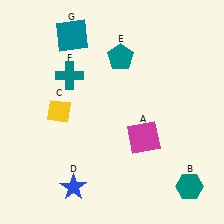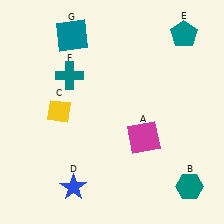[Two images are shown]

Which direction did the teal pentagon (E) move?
The teal pentagon (E) moved right.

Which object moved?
The teal pentagon (E) moved right.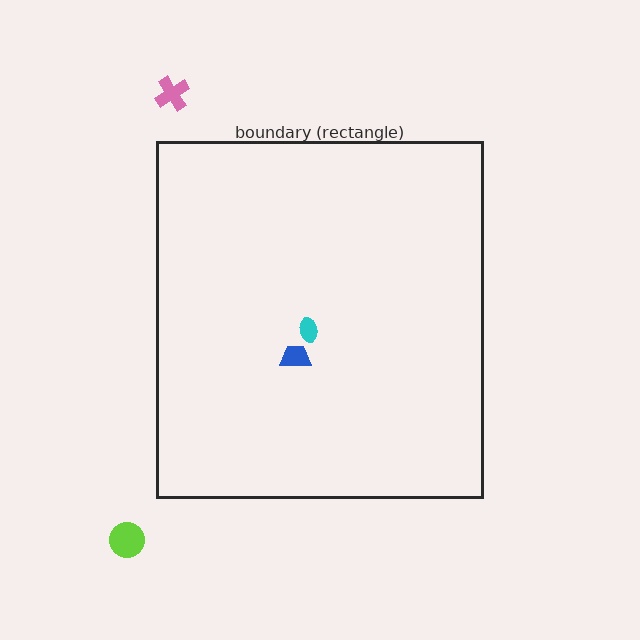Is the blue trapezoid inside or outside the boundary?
Inside.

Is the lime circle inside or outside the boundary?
Outside.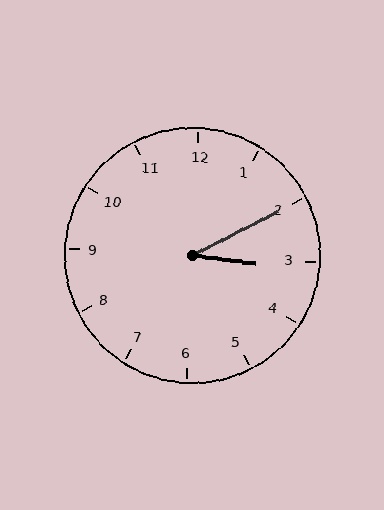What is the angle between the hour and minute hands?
Approximately 35 degrees.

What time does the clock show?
3:10.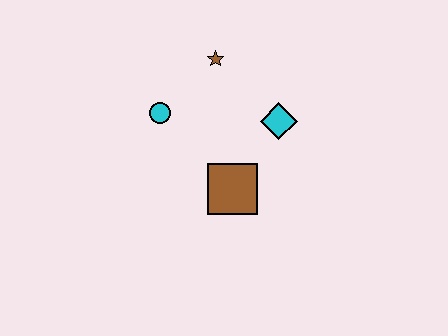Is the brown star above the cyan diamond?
Yes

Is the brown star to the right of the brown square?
No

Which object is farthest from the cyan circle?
The cyan diamond is farthest from the cyan circle.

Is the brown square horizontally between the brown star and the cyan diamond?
Yes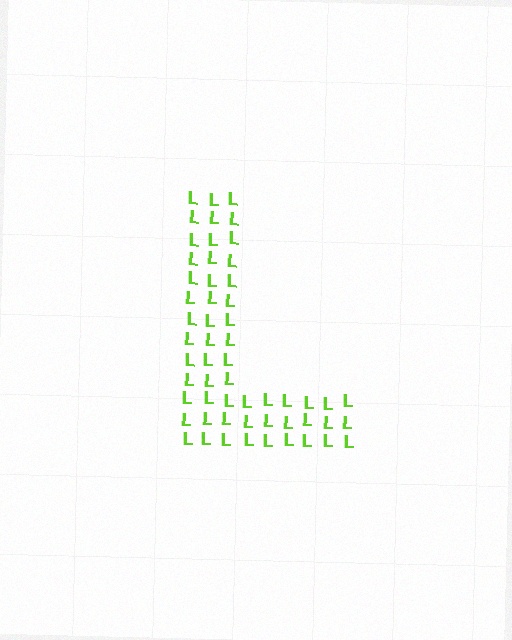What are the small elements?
The small elements are letter L's.